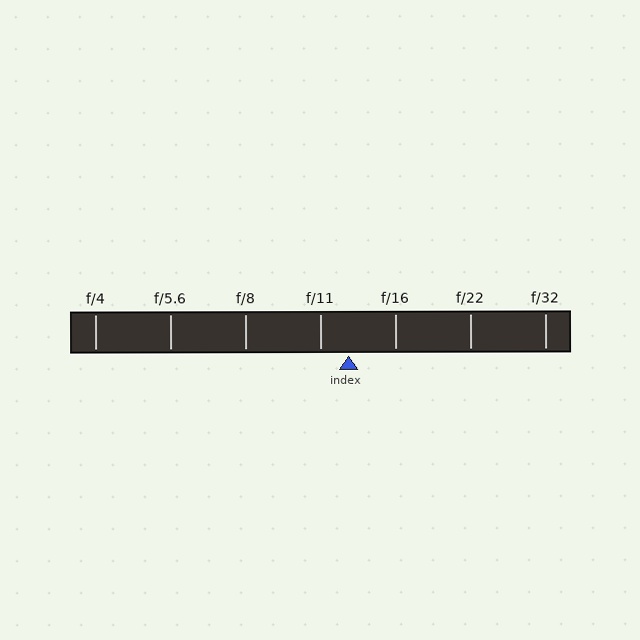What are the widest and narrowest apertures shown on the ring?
The widest aperture shown is f/4 and the narrowest is f/32.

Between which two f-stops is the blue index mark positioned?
The index mark is between f/11 and f/16.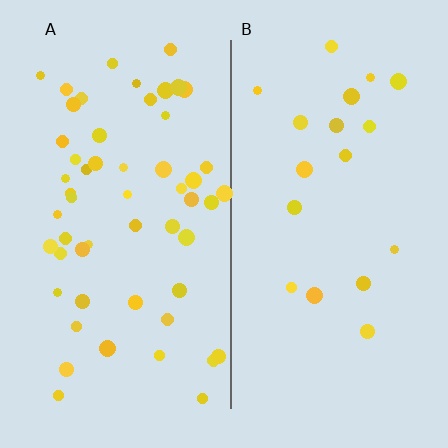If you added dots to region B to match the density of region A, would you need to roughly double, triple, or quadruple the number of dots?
Approximately triple.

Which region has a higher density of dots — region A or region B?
A (the left).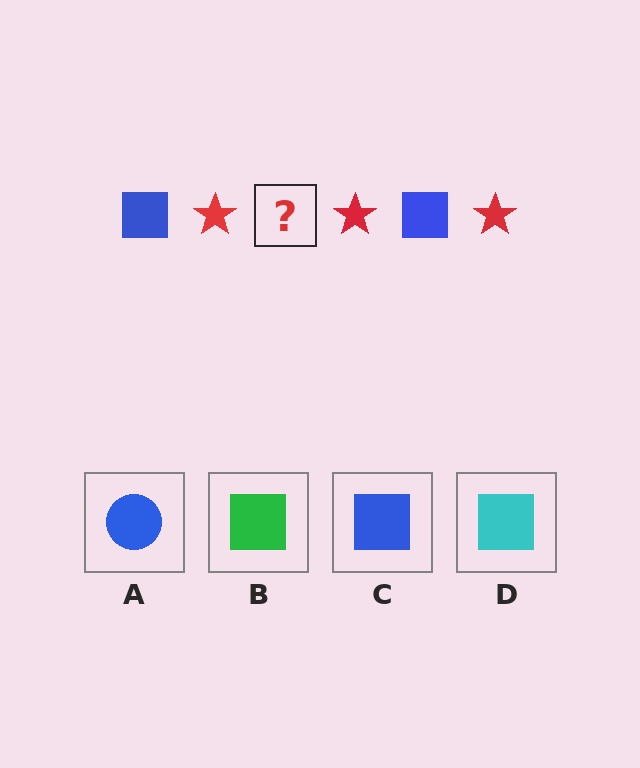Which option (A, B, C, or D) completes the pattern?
C.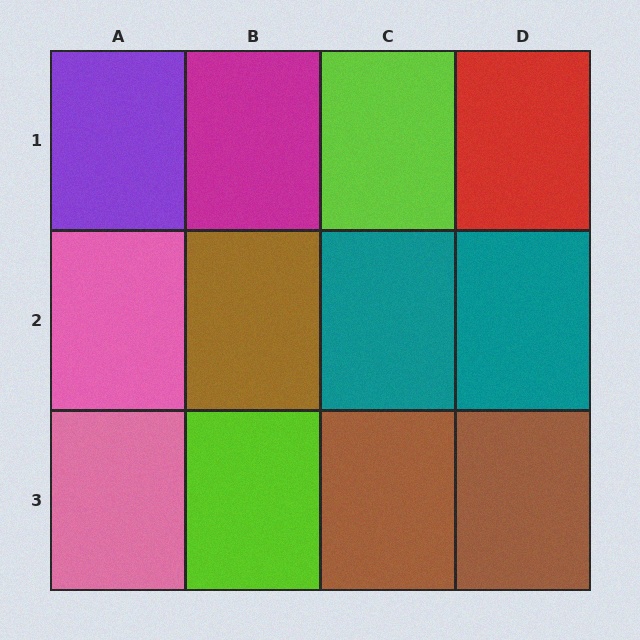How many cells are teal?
2 cells are teal.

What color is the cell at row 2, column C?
Teal.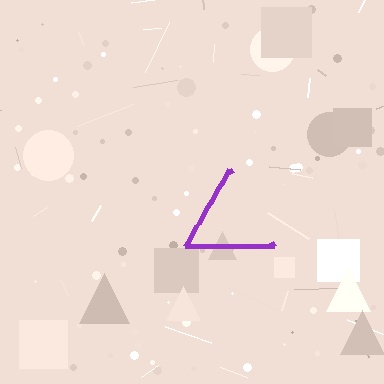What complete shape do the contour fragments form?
The contour fragments form a triangle.